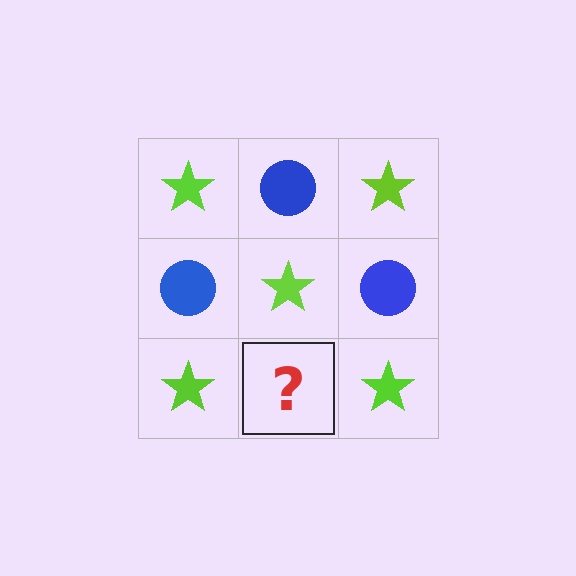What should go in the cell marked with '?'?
The missing cell should contain a blue circle.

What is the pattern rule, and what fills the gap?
The rule is that it alternates lime star and blue circle in a checkerboard pattern. The gap should be filled with a blue circle.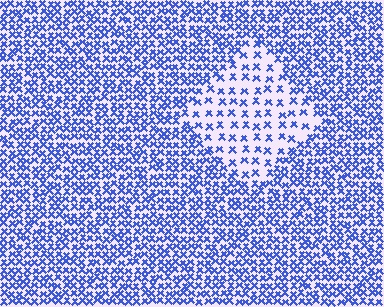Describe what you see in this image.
The image contains small blue elements arranged at two different densities. A diamond-shaped region is visible where the elements are less densely packed than the surrounding area.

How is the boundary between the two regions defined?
The boundary is defined by a change in element density (approximately 2.3x ratio). All elements are the same color, size, and shape.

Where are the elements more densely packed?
The elements are more densely packed outside the diamond boundary.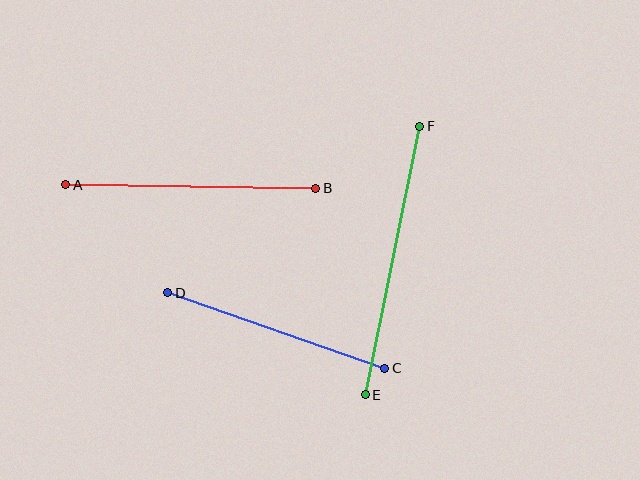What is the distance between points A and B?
The distance is approximately 250 pixels.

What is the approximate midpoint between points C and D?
The midpoint is at approximately (276, 330) pixels.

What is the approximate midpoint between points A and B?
The midpoint is at approximately (191, 186) pixels.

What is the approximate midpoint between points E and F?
The midpoint is at approximately (392, 261) pixels.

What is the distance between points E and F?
The distance is approximately 274 pixels.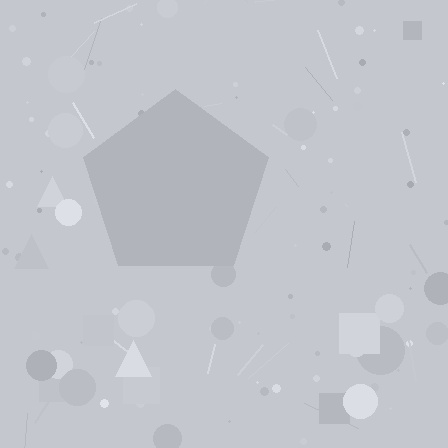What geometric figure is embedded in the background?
A pentagon is embedded in the background.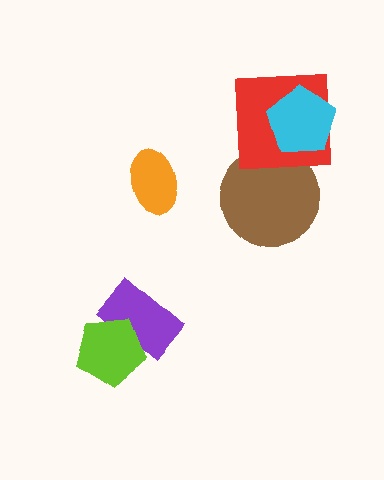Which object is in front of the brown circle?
The red square is in front of the brown circle.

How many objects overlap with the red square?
2 objects overlap with the red square.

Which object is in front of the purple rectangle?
The lime pentagon is in front of the purple rectangle.